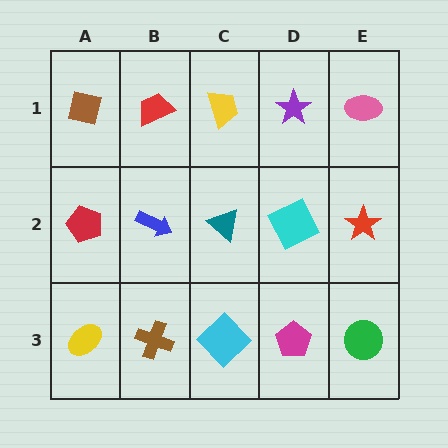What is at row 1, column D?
A purple star.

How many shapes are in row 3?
5 shapes.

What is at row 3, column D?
A magenta pentagon.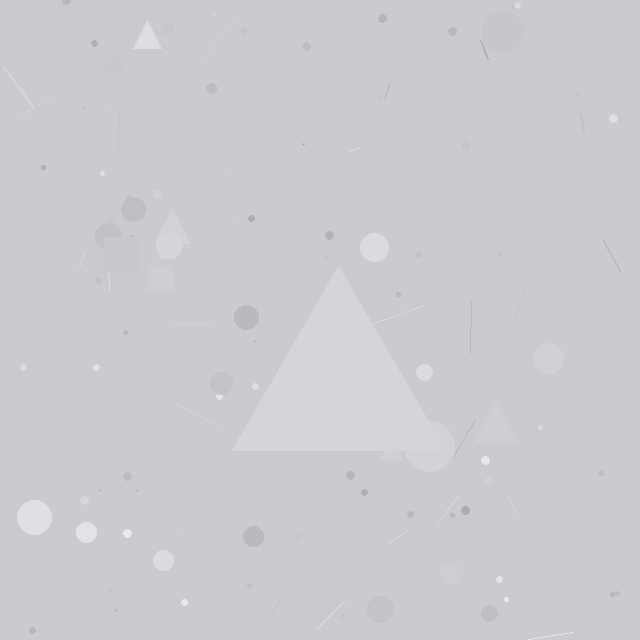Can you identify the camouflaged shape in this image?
The camouflaged shape is a triangle.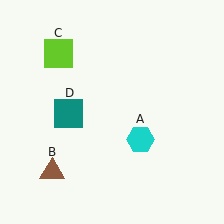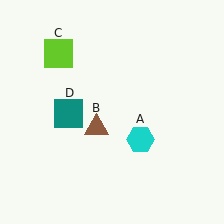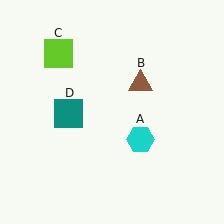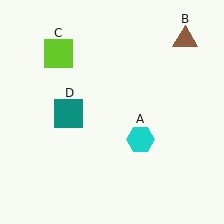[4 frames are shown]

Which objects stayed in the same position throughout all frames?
Cyan hexagon (object A) and lime square (object C) and teal square (object D) remained stationary.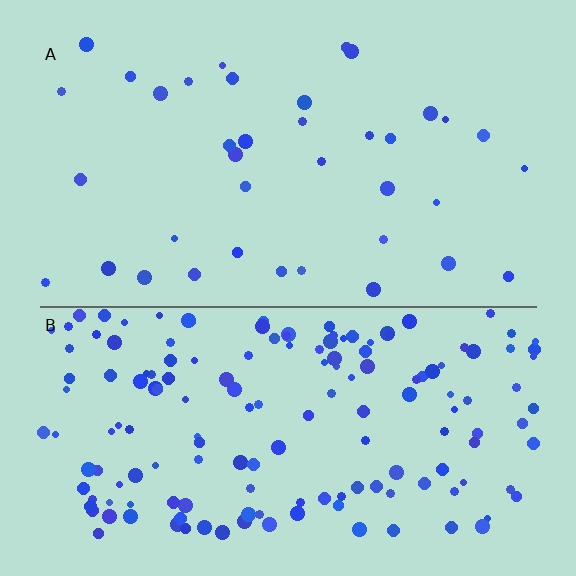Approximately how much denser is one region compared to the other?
Approximately 4.3× — region B over region A.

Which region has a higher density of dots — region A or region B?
B (the bottom).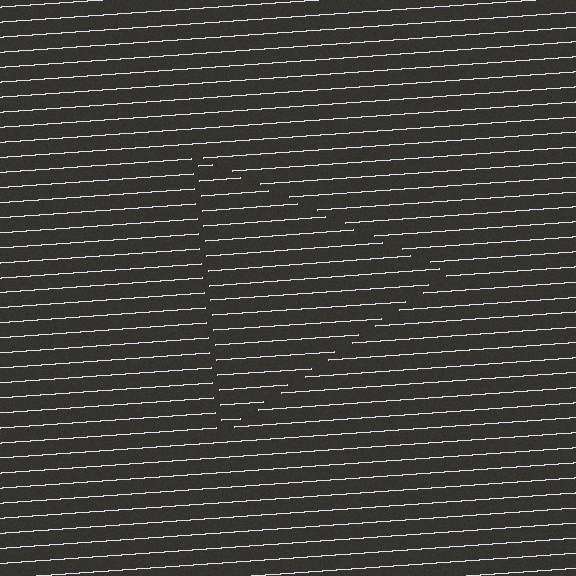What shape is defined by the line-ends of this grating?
An illusory triangle. The interior of the shape contains the same grating, shifted by half a period — the contour is defined by the phase discontinuity where line-ends from the inner and outer gratings abut.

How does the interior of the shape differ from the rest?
The interior of the shape contains the same grating, shifted by half a period — the contour is defined by the phase discontinuity where line-ends from the inner and outer gratings abut.